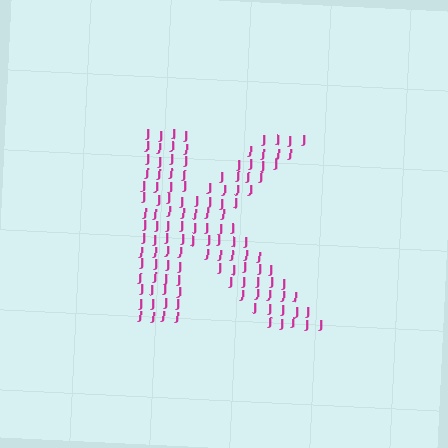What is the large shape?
The large shape is the letter K.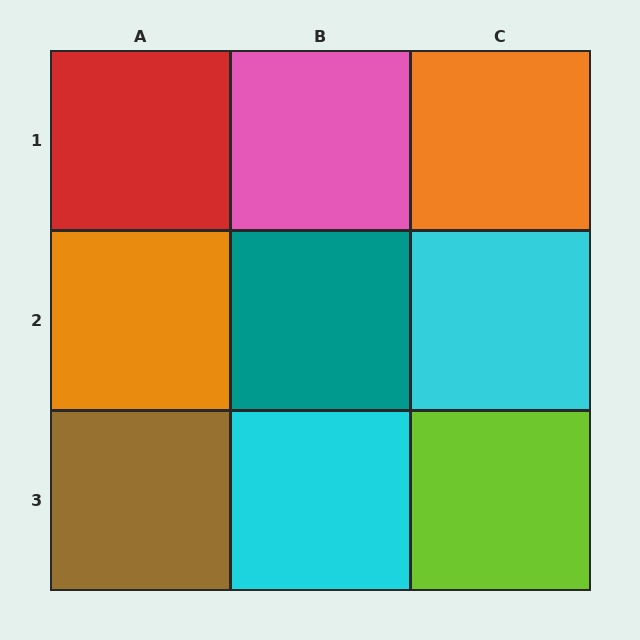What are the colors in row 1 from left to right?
Red, pink, orange.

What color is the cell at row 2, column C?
Cyan.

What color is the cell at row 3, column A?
Brown.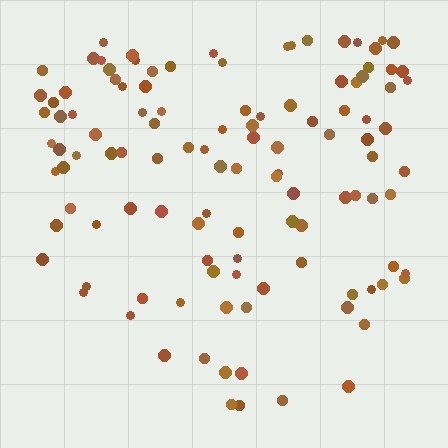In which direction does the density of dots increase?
From bottom to top, with the top side densest.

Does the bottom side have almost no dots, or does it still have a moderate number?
Still a moderate number, just noticeably fewer than the top.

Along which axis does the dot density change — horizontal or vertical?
Vertical.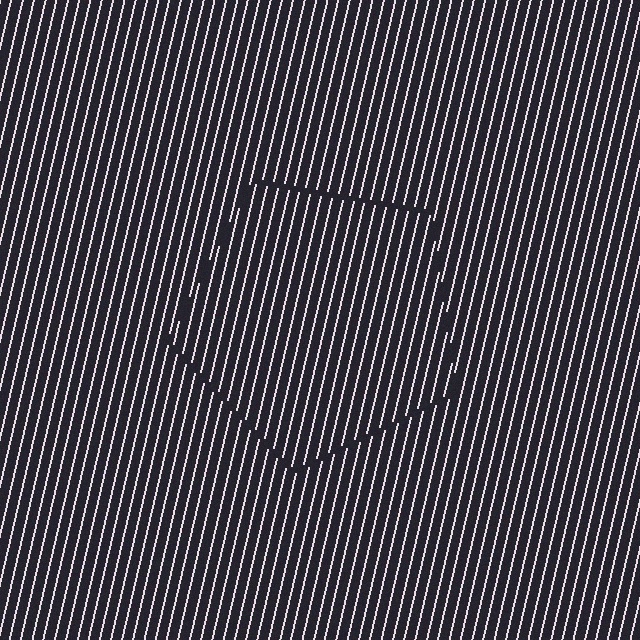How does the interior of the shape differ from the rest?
The interior of the shape contains the same grating, shifted by half a period — the contour is defined by the phase discontinuity where line-ends from the inner and outer gratings abut.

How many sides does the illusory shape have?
5 sides — the line-ends trace a pentagon.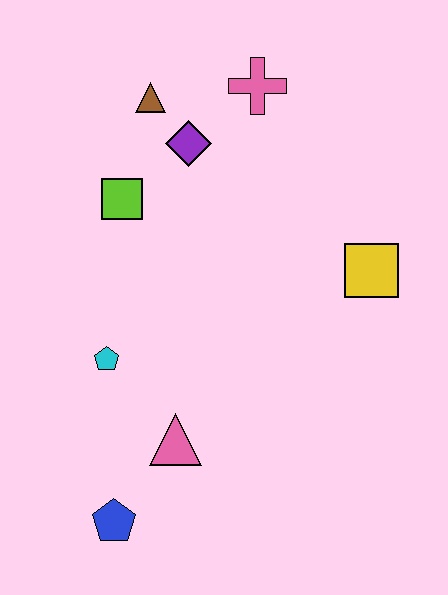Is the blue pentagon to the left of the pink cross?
Yes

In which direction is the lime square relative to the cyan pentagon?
The lime square is above the cyan pentagon.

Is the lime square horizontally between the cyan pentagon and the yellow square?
Yes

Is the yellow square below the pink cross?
Yes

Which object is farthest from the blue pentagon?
The pink cross is farthest from the blue pentagon.